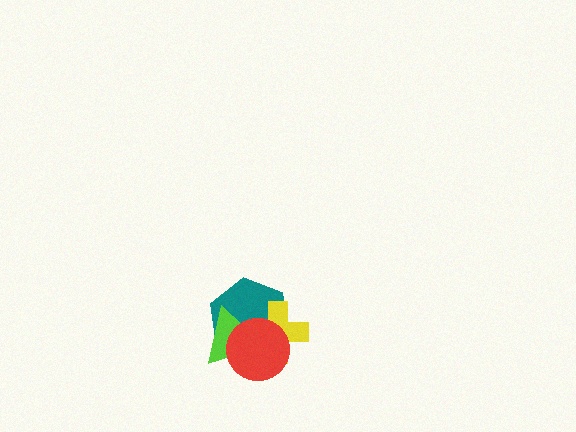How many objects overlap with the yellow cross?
3 objects overlap with the yellow cross.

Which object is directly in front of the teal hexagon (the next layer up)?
The yellow cross is directly in front of the teal hexagon.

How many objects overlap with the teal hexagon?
3 objects overlap with the teal hexagon.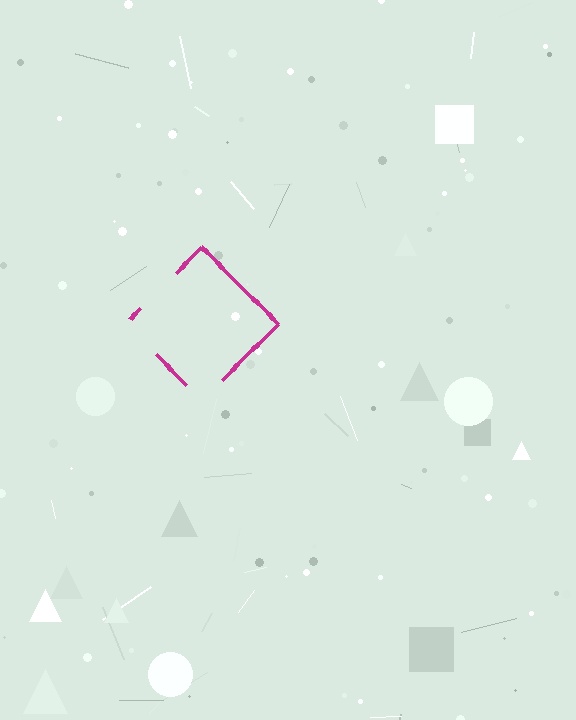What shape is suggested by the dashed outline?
The dashed outline suggests a diamond.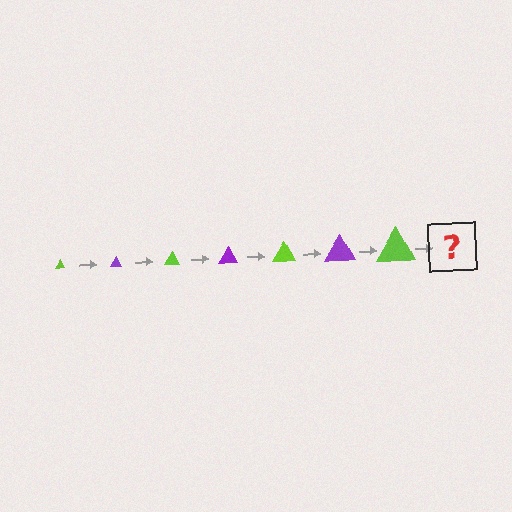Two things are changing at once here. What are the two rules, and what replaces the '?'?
The two rules are that the triangle grows larger each step and the color cycles through lime and purple. The '?' should be a purple triangle, larger than the previous one.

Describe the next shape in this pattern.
It should be a purple triangle, larger than the previous one.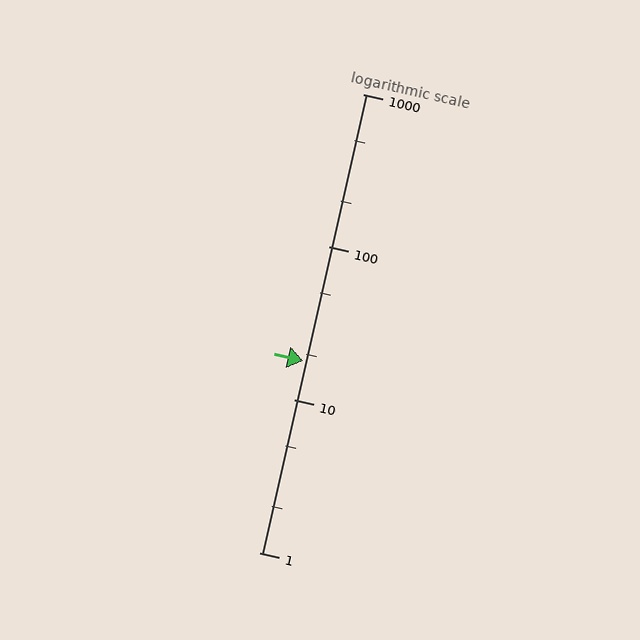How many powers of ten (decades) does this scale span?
The scale spans 3 decades, from 1 to 1000.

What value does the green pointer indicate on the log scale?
The pointer indicates approximately 18.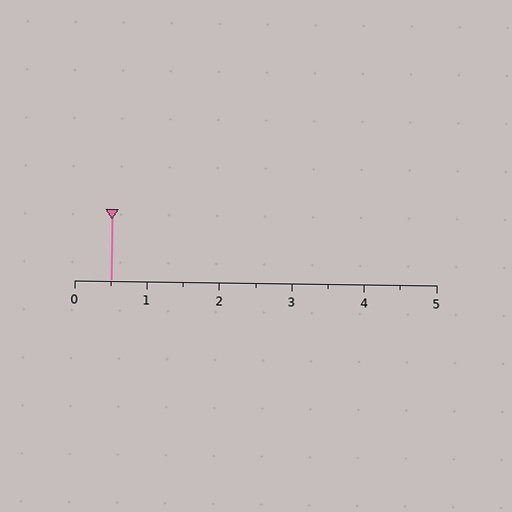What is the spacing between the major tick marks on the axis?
The major ticks are spaced 1 apart.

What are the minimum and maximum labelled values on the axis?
The axis runs from 0 to 5.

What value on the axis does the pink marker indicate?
The marker indicates approximately 0.5.